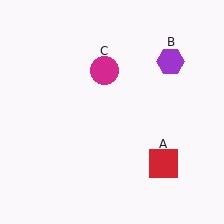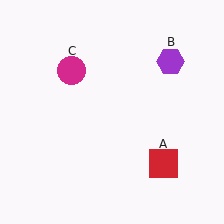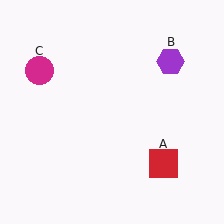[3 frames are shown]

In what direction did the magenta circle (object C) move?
The magenta circle (object C) moved left.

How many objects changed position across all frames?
1 object changed position: magenta circle (object C).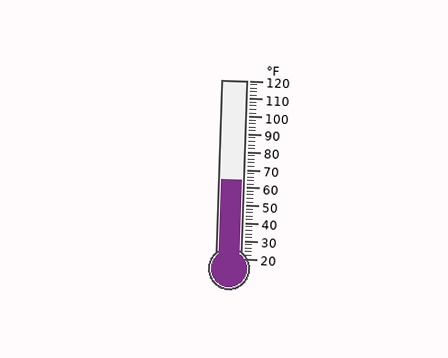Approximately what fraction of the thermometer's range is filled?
The thermometer is filled to approximately 45% of its range.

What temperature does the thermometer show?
The thermometer shows approximately 64°F.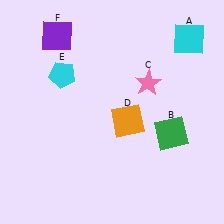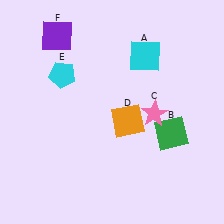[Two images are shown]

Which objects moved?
The objects that moved are: the cyan square (A), the pink star (C).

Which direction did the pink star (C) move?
The pink star (C) moved down.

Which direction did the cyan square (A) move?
The cyan square (A) moved left.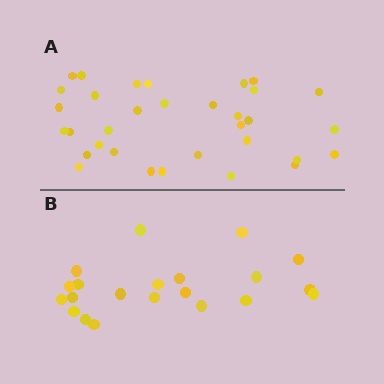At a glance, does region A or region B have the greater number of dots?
Region A (the top region) has more dots.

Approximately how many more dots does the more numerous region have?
Region A has roughly 12 or so more dots than region B.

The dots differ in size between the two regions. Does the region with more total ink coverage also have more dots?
No. Region B has more total ink coverage because its dots are larger, but region A actually contains more individual dots. Total area can be misleading — the number of items is what matters here.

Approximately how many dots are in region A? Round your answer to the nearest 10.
About 30 dots. (The exact count is 33, which rounds to 30.)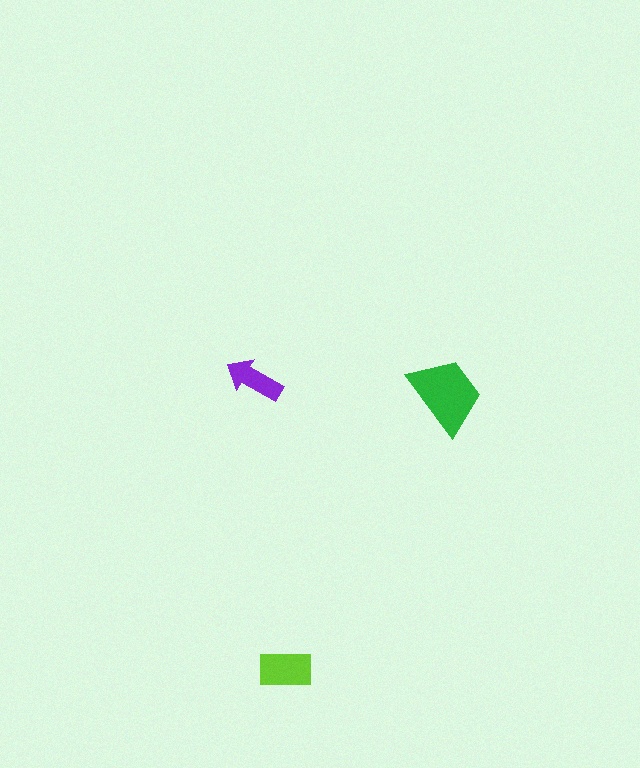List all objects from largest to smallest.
The green trapezoid, the lime rectangle, the purple arrow.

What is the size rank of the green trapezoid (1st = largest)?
1st.